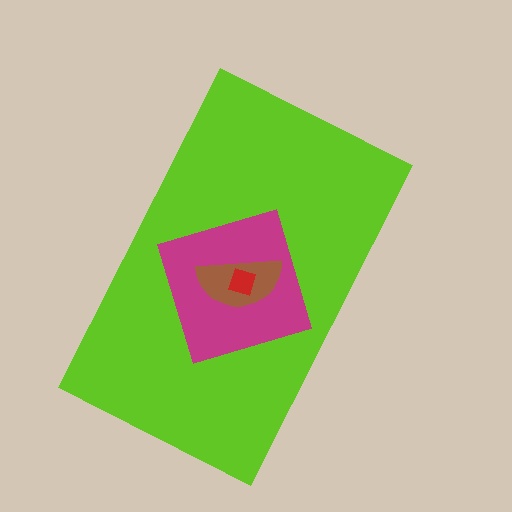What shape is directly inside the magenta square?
The brown semicircle.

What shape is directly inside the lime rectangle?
The magenta square.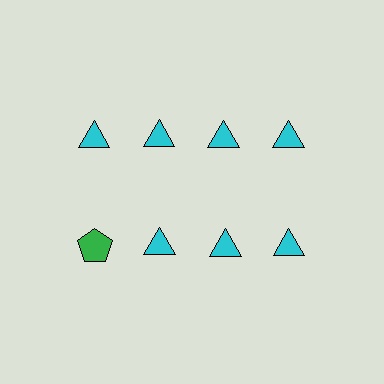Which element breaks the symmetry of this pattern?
The green pentagon in the second row, leftmost column breaks the symmetry. All other shapes are cyan triangles.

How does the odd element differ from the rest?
It differs in both color (green instead of cyan) and shape (pentagon instead of triangle).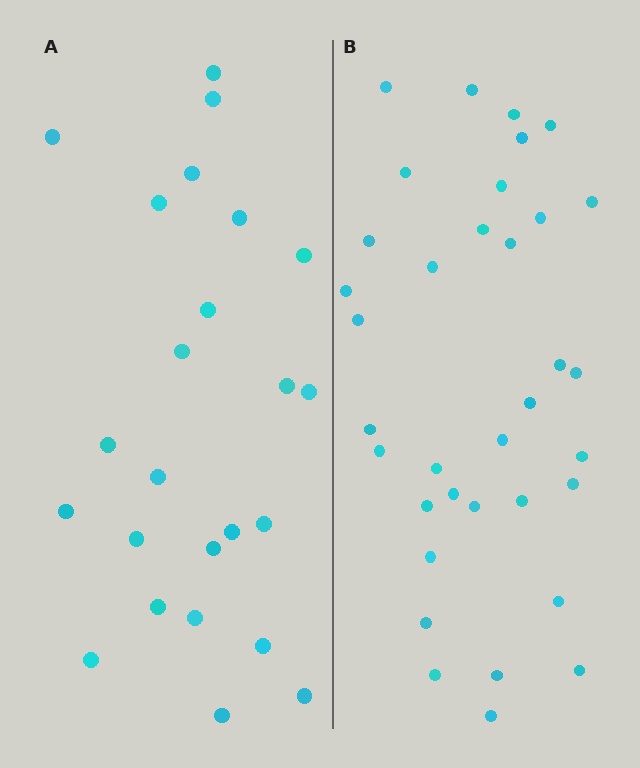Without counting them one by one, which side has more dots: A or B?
Region B (the right region) has more dots.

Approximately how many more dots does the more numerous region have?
Region B has roughly 12 or so more dots than region A.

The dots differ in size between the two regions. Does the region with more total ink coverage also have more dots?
No. Region A has more total ink coverage because its dots are larger, but region B actually contains more individual dots. Total area can be misleading — the number of items is what matters here.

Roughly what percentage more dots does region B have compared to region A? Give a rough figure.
About 45% more.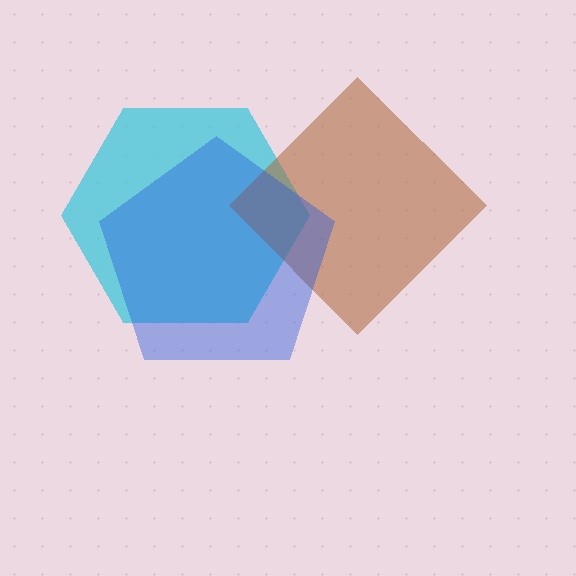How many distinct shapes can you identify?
There are 3 distinct shapes: a cyan hexagon, a brown diamond, a blue pentagon.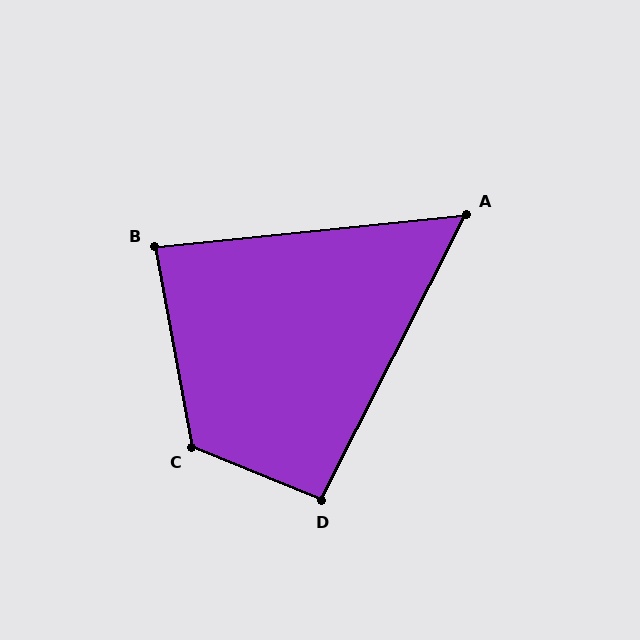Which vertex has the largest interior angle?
C, at approximately 123 degrees.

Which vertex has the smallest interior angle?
A, at approximately 57 degrees.